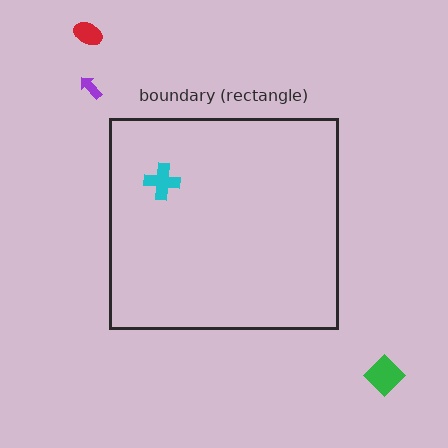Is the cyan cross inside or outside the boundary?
Inside.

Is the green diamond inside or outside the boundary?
Outside.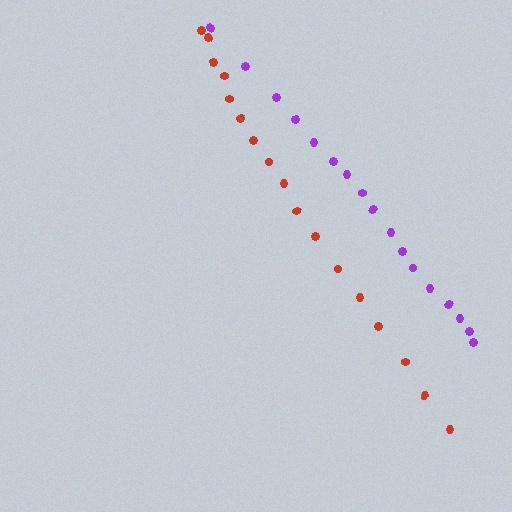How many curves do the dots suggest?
There are 2 distinct paths.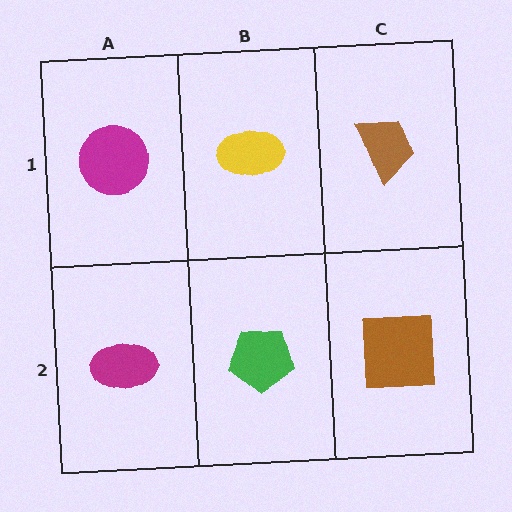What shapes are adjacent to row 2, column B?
A yellow ellipse (row 1, column B), a magenta ellipse (row 2, column A), a brown square (row 2, column C).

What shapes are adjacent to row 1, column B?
A green pentagon (row 2, column B), a magenta circle (row 1, column A), a brown trapezoid (row 1, column C).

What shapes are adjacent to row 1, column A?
A magenta ellipse (row 2, column A), a yellow ellipse (row 1, column B).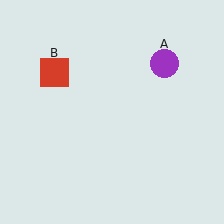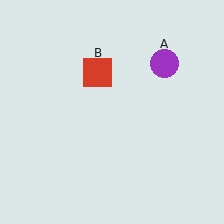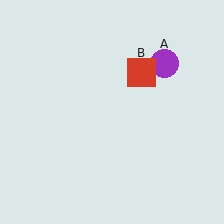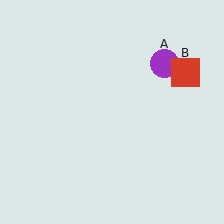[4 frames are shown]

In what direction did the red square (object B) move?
The red square (object B) moved right.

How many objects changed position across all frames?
1 object changed position: red square (object B).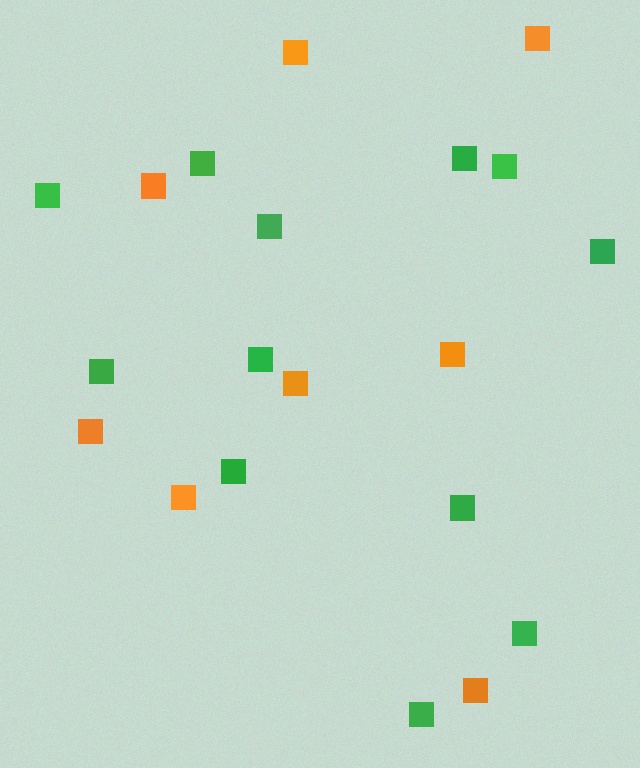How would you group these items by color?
There are 2 groups: one group of orange squares (8) and one group of green squares (12).